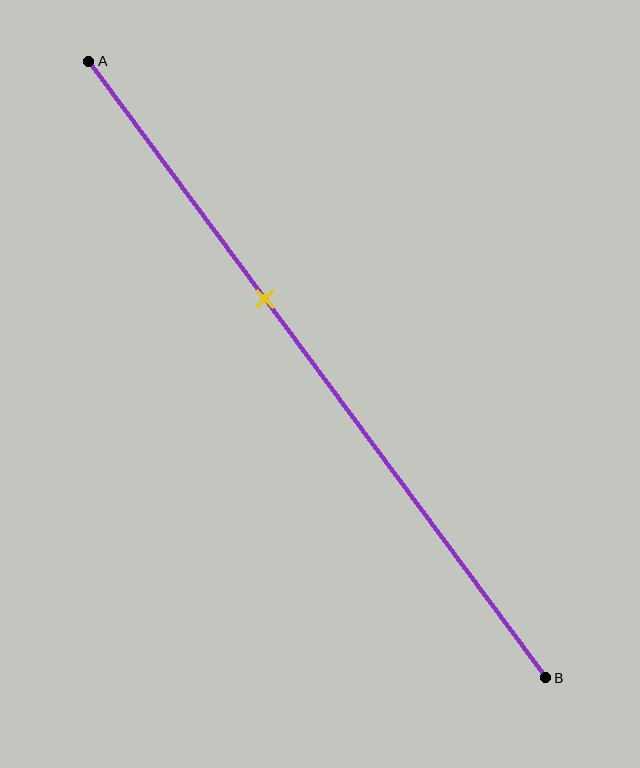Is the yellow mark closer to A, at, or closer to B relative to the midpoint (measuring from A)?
The yellow mark is closer to point A than the midpoint of segment AB.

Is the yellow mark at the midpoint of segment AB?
No, the mark is at about 40% from A, not at the 50% midpoint.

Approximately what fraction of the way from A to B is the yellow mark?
The yellow mark is approximately 40% of the way from A to B.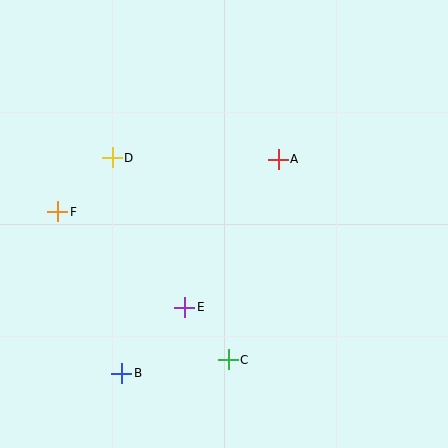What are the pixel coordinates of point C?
Point C is at (228, 360).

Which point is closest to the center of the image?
Point A at (278, 159) is closest to the center.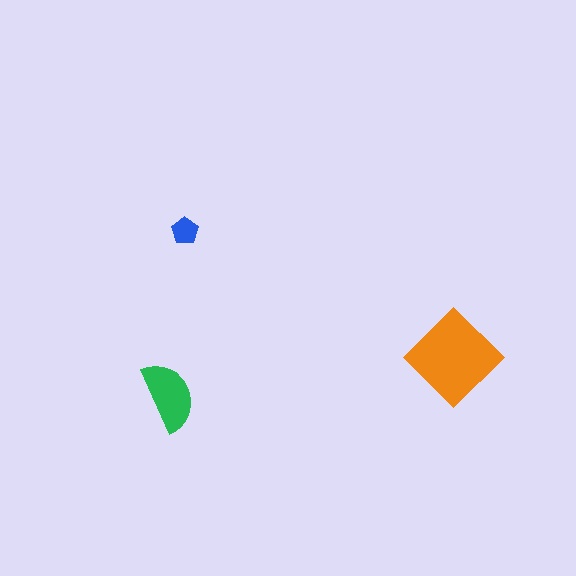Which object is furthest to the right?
The orange diamond is rightmost.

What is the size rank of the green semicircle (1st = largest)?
2nd.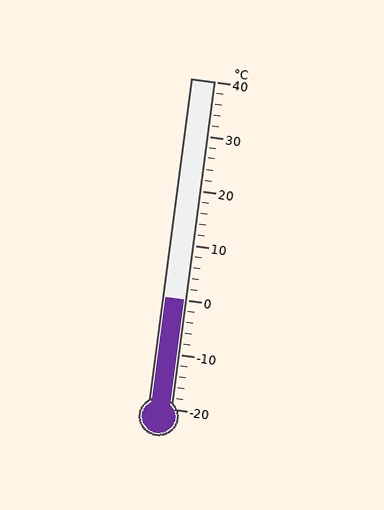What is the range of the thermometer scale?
The thermometer scale ranges from -20°C to 40°C.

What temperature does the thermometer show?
The thermometer shows approximately 0°C.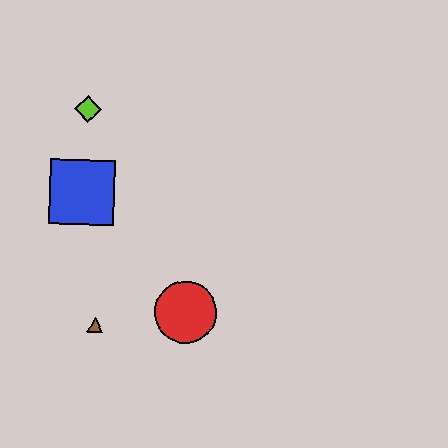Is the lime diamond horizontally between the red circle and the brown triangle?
No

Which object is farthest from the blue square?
The red circle is farthest from the blue square.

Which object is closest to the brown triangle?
The red circle is closest to the brown triangle.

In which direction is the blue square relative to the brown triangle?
The blue square is above the brown triangle.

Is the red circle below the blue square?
Yes